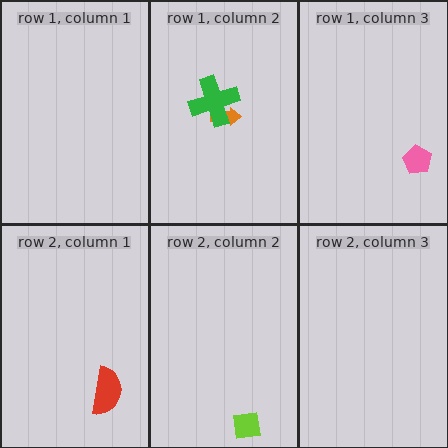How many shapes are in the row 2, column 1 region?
1.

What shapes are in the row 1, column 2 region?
The orange arrow, the green cross.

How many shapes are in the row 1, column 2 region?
2.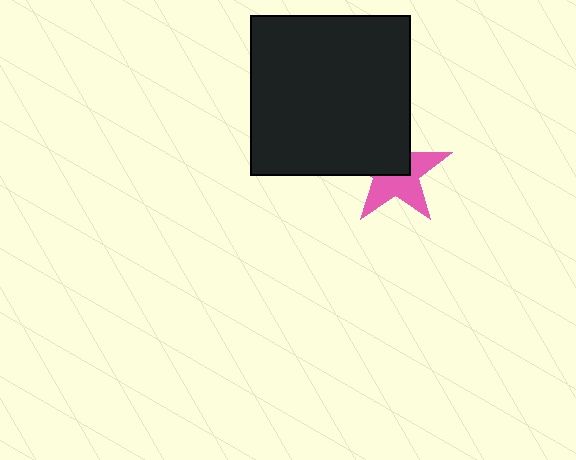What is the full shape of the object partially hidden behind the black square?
The partially hidden object is a pink star.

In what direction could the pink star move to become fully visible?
The pink star could move toward the lower-right. That would shift it out from behind the black square entirely.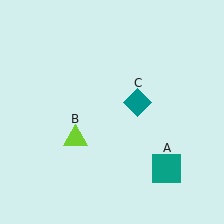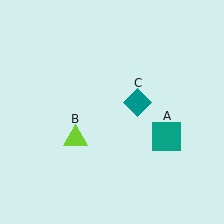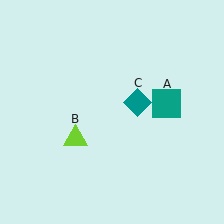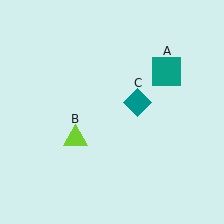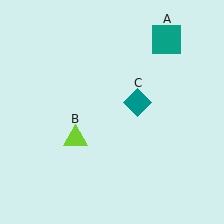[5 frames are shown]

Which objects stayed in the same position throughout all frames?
Lime triangle (object B) and teal diamond (object C) remained stationary.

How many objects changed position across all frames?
1 object changed position: teal square (object A).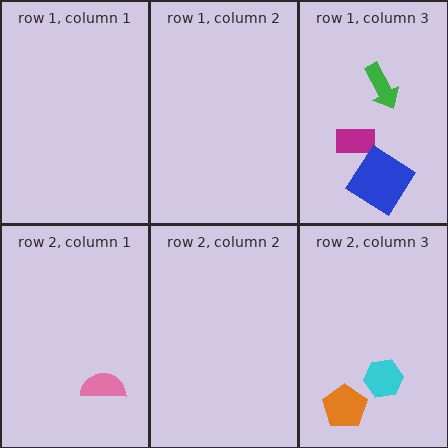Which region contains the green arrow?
The row 1, column 3 region.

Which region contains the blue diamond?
The row 1, column 3 region.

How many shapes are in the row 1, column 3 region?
3.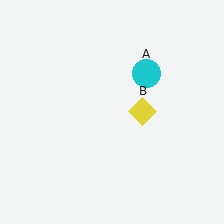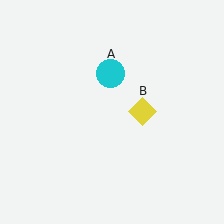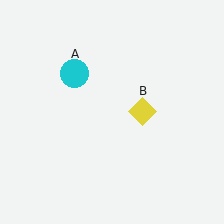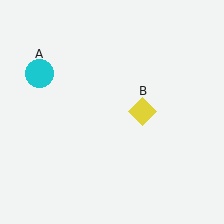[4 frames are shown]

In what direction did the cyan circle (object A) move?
The cyan circle (object A) moved left.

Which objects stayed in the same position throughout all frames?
Yellow diamond (object B) remained stationary.